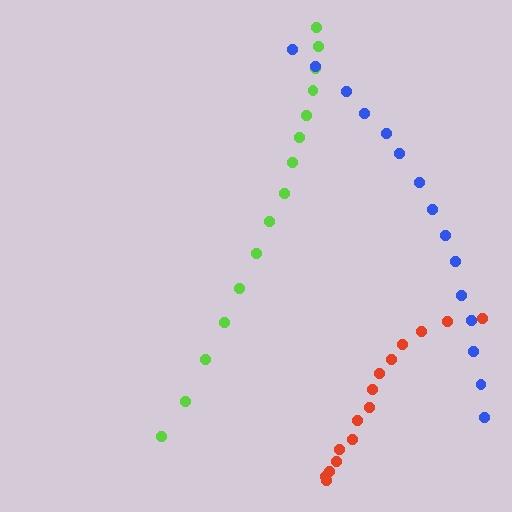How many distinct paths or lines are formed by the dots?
There are 3 distinct paths.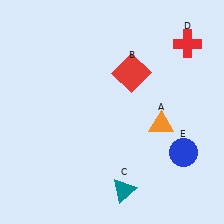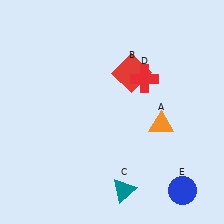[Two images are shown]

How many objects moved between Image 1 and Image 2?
2 objects moved between the two images.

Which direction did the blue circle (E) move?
The blue circle (E) moved down.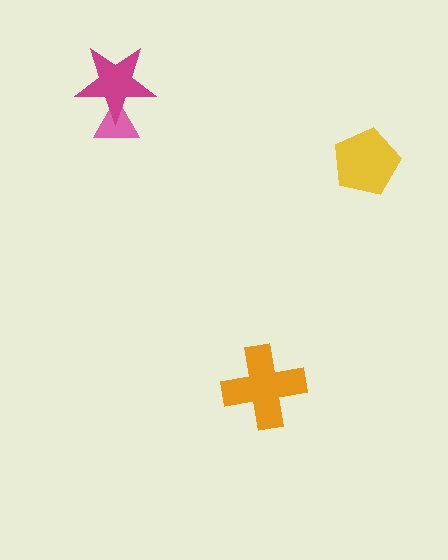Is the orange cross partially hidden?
No, no other shape covers it.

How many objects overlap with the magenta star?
1 object overlaps with the magenta star.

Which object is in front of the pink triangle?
The magenta star is in front of the pink triangle.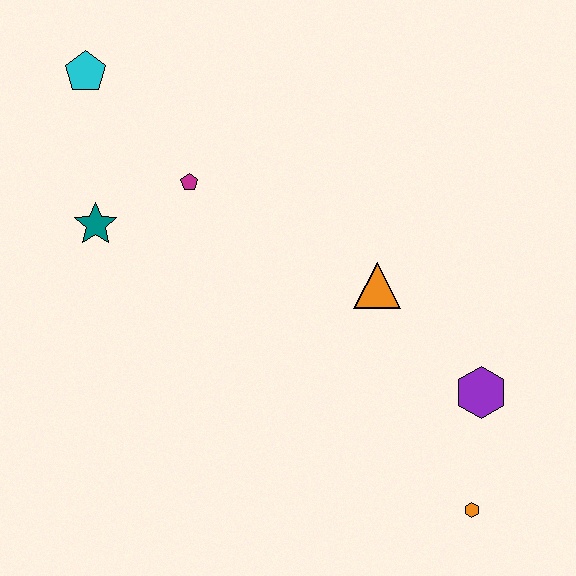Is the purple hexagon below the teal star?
Yes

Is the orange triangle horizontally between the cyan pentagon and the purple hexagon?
Yes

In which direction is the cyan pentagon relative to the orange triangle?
The cyan pentagon is to the left of the orange triangle.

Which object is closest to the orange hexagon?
The purple hexagon is closest to the orange hexagon.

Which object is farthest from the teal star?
The orange hexagon is farthest from the teal star.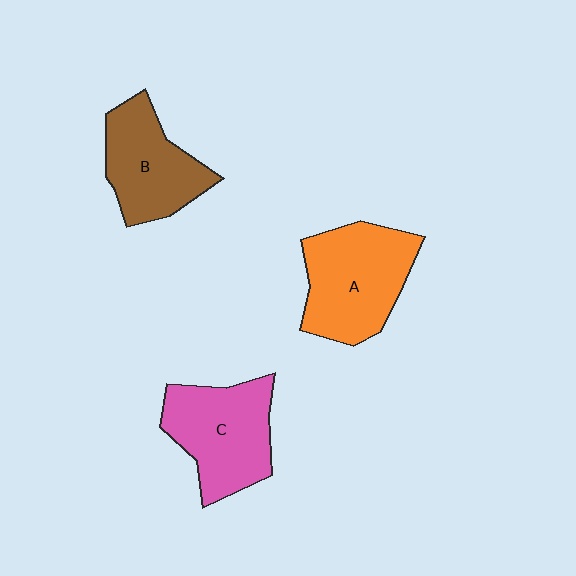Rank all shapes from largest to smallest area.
From largest to smallest: A (orange), C (pink), B (brown).